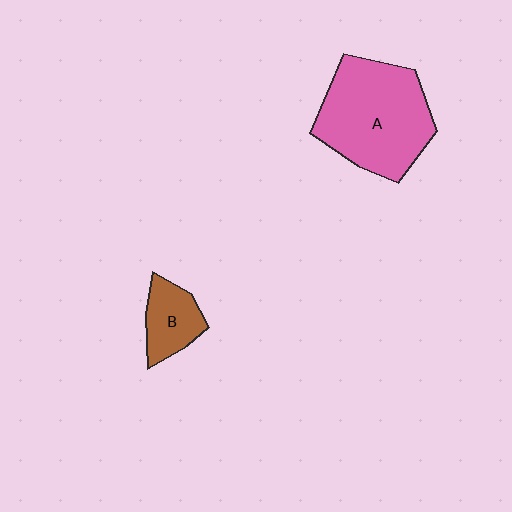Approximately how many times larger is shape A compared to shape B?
Approximately 2.9 times.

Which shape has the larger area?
Shape A (pink).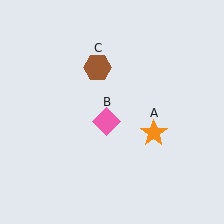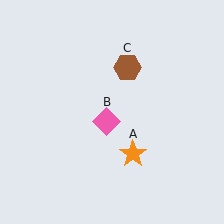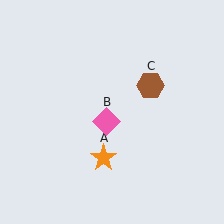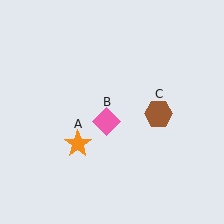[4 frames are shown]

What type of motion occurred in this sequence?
The orange star (object A), brown hexagon (object C) rotated clockwise around the center of the scene.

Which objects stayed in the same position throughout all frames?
Pink diamond (object B) remained stationary.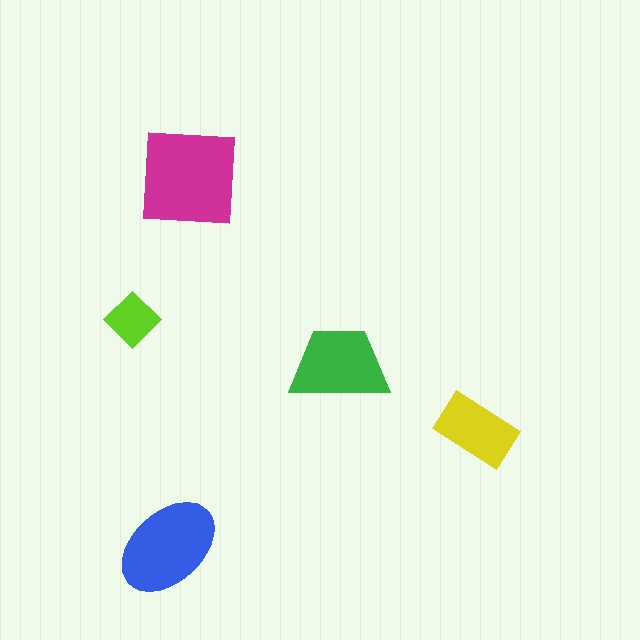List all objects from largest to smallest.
The magenta square, the blue ellipse, the green trapezoid, the yellow rectangle, the lime diamond.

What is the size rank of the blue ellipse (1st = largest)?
2nd.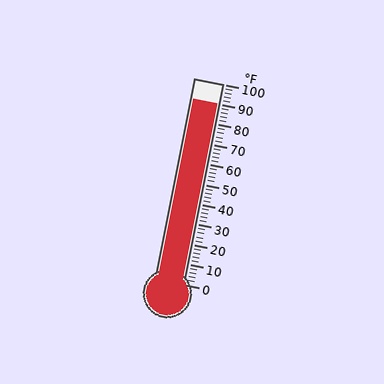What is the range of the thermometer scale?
The thermometer scale ranges from 0°F to 100°F.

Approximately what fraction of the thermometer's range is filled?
The thermometer is filled to approximately 90% of its range.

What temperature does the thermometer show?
The thermometer shows approximately 90°F.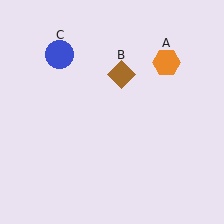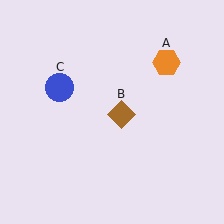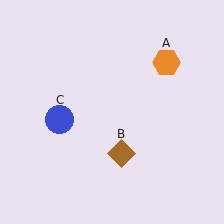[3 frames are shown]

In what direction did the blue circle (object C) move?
The blue circle (object C) moved down.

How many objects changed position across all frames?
2 objects changed position: brown diamond (object B), blue circle (object C).